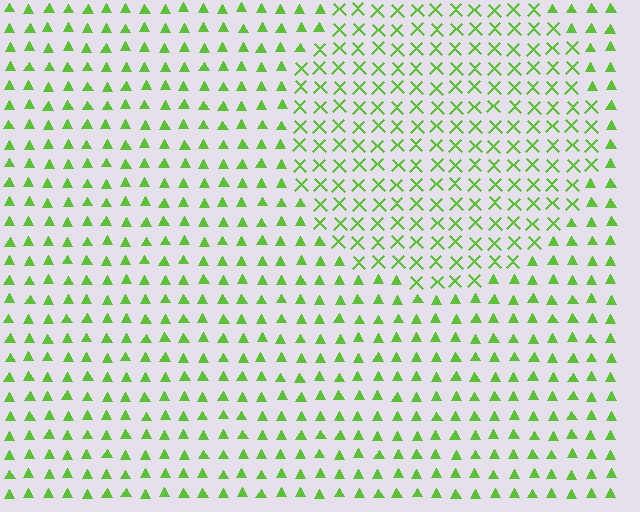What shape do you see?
I see a circle.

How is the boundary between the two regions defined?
The boundary is defined by a change in element shape: X marks inside vs. triangles outside. All elements share the same color and spacing.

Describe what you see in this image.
The image is filled with small lime elements arranged in a uniform grid. A circle-shaped region contains X marks, while the surrounding area contains triangles. The boundary is defined purely by the change in element shape.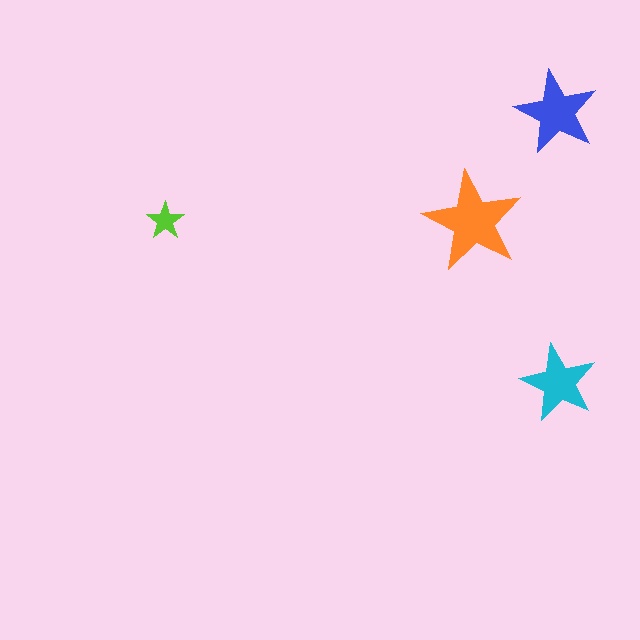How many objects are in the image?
There are 4 objects in the image.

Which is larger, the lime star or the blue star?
The blue one.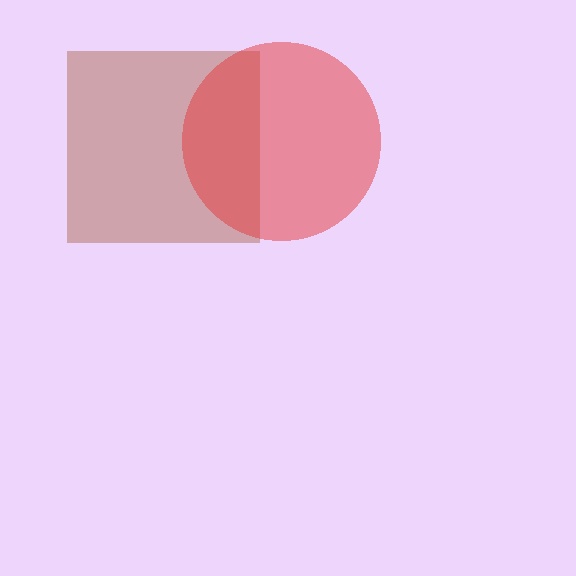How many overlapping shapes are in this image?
There are 2 overlapping shapes in the image.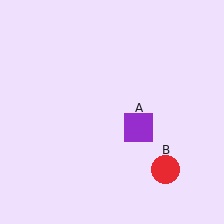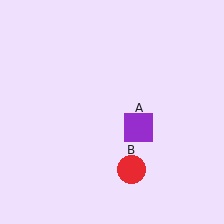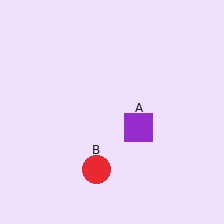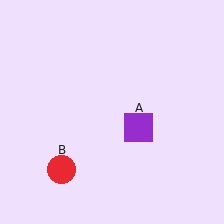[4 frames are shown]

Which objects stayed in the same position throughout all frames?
Purple square (object A) remained stationary.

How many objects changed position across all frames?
1 object changed position: red circle (object B).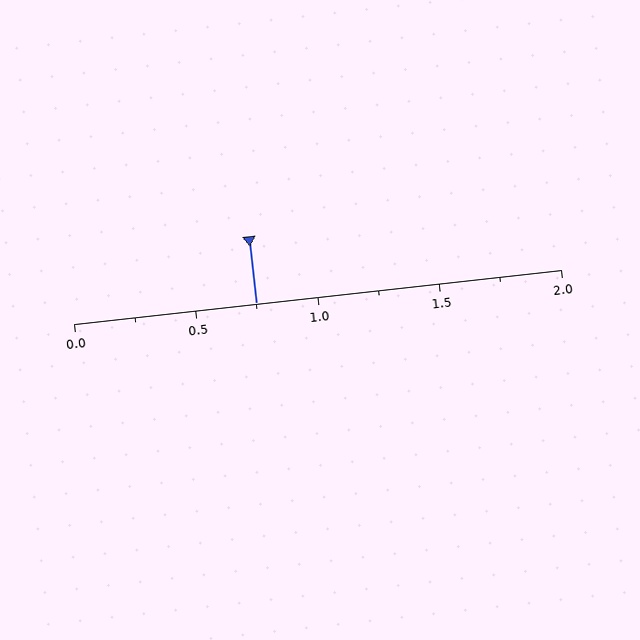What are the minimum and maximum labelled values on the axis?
The axis runs from 0.0 to 2.0.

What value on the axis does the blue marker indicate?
The marker indicates approximately 0.75.